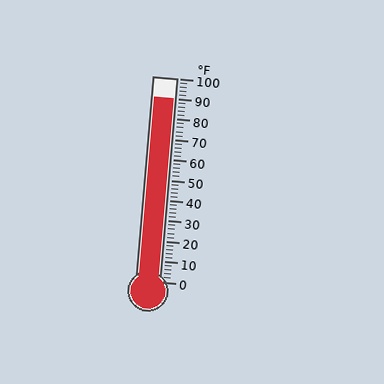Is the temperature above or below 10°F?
The temperature is above 10°F.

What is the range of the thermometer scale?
The thermometer scale ranges from 0°F to 100°F.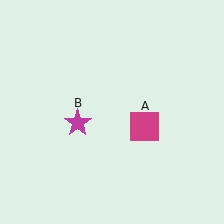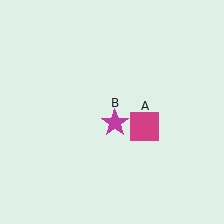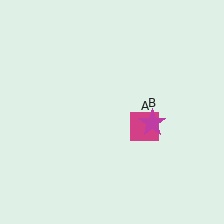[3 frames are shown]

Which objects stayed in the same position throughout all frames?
Magenta square (object A) remained stationary.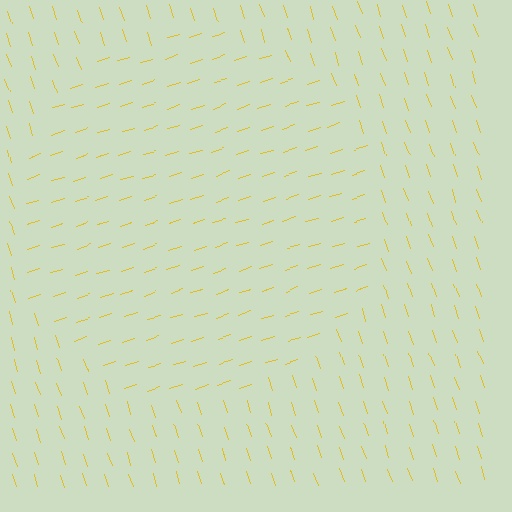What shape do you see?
I see a circle.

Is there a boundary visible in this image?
Yes, there is a texture boundary formed by a change in line orientation.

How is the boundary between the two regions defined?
The boundary is defined purely by a change in line orientation (approximately 89 degrees difference). All lines are the same color and thickness.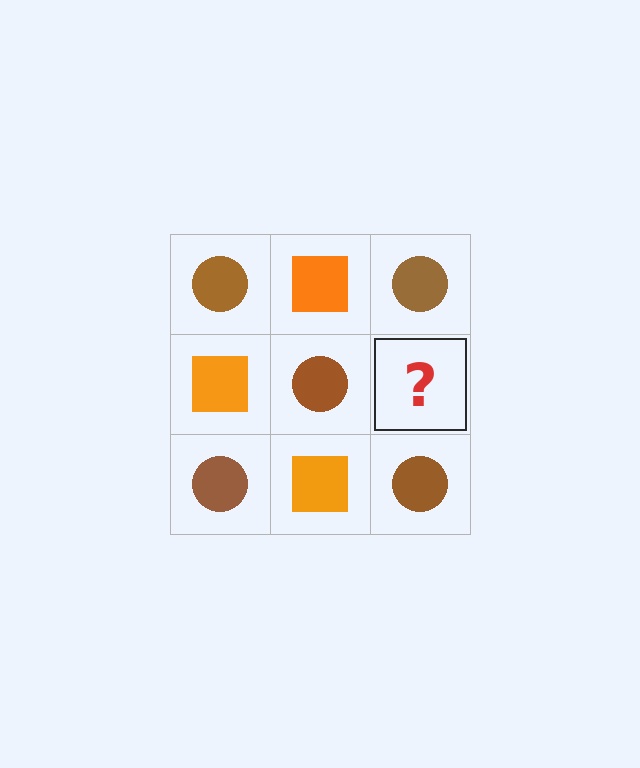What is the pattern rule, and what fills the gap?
The rule is that it alternates brown circle and orange square in a checkerboard pattern. The gap should be filled with an orange square.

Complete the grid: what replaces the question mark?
The question mark should be replaced with an orange square.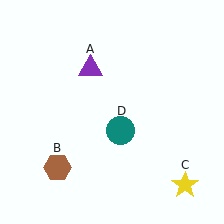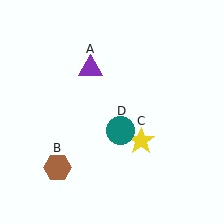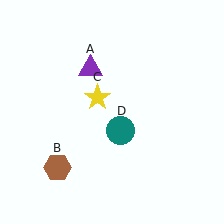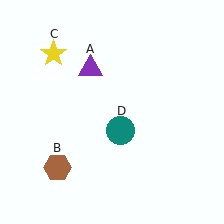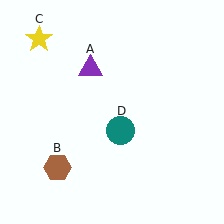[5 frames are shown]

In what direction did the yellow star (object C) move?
The yellow star (object C) moved up and to the left.